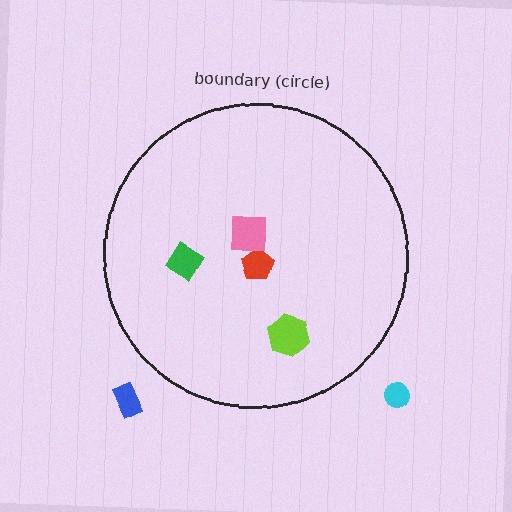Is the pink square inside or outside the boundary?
Inside.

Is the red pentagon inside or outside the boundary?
Inside.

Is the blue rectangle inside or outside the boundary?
Outside.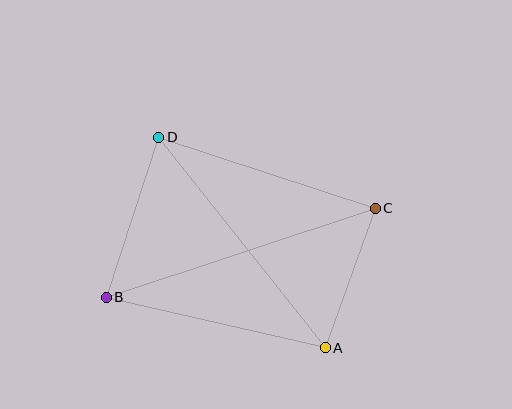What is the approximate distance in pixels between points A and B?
The distance between A and B is approximately 224 pixels.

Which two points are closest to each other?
Points A and C are closest to each other.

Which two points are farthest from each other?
Points B and C are farthest from each other.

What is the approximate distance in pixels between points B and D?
The distance between B and D is approximately 169 pixels.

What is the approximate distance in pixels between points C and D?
The distance between C and D is approximately 228 pixels.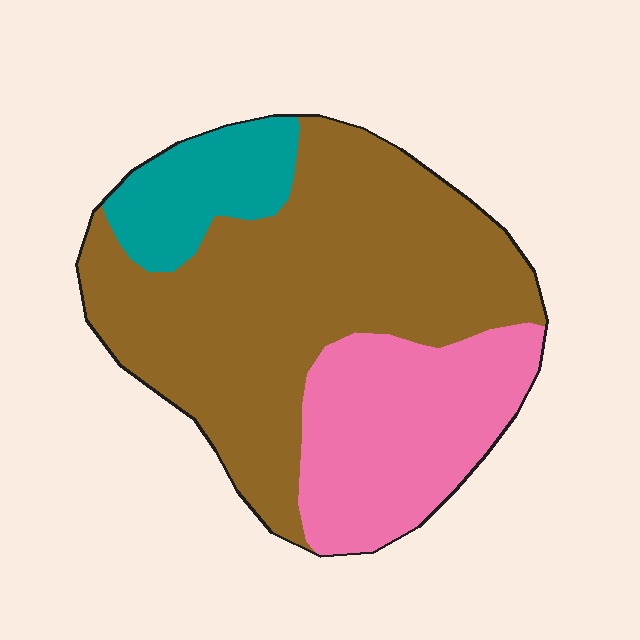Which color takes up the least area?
Teal, at roughly 15%.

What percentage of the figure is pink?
Pink takes up about one quarter (1/4) of the figure.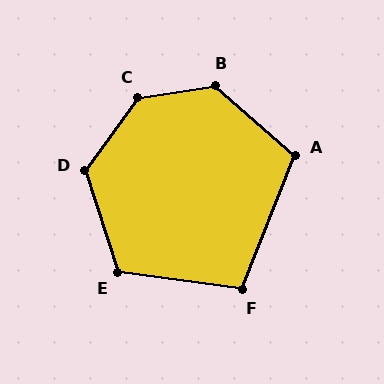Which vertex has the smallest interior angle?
F, at approximately 104 degrees.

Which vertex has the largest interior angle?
C, at approximately 134 degrees.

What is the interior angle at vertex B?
Approximately 130 degrees (obtuse).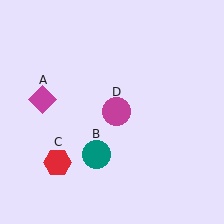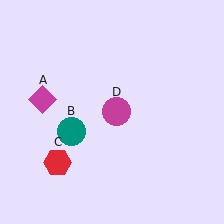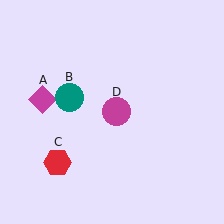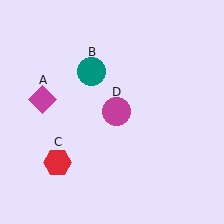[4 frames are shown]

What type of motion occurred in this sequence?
The teal circle (object B) rotated clockwise around the center of the scene.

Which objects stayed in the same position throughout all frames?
Magenta diamond (object A) and red hexagon (object C) and magenta circle (object D) remained stationary.